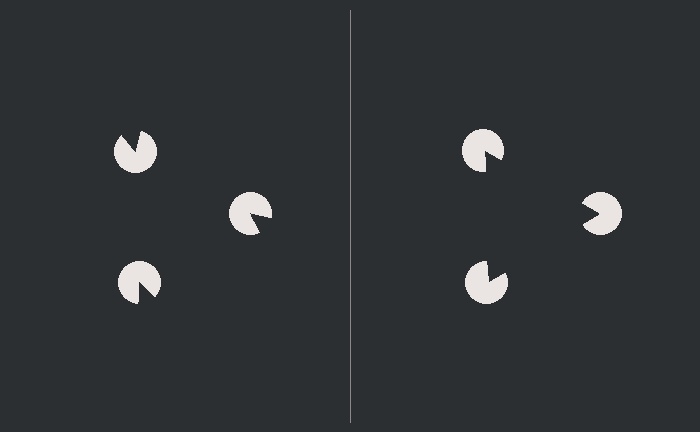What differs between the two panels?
The pac-man discs are positioned identically on both sides; only the wedge orientations differ. On the right they align to a triangle; on the left they are misaligned.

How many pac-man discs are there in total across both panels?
6 — 3 on each side.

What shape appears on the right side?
An illusory triangle.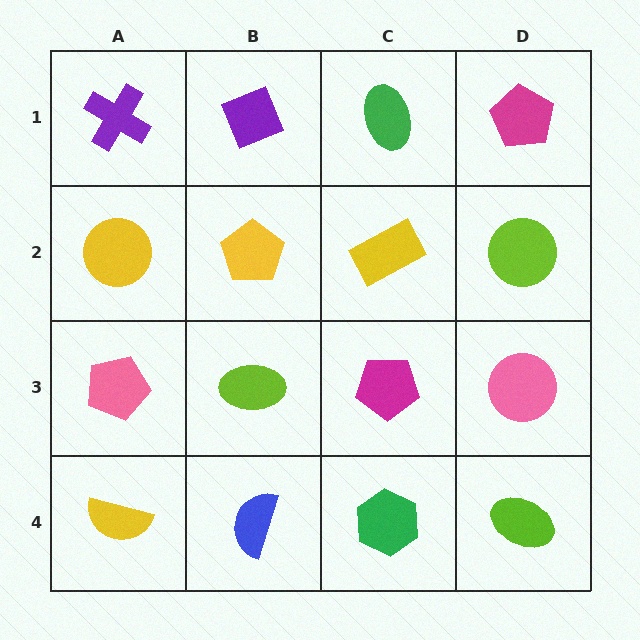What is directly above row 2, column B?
A purple diamond.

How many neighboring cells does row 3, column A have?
3.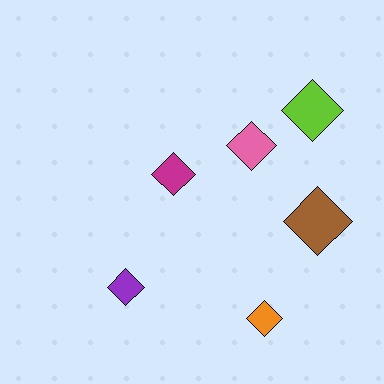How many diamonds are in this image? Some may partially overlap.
There are 6 diamonds.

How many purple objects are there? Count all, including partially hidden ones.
There is 1 purple object.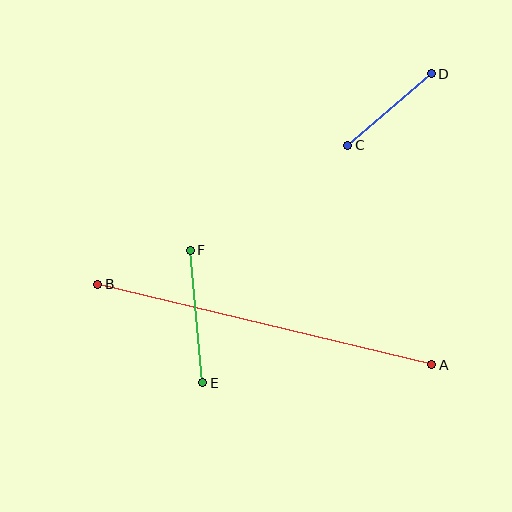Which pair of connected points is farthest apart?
Points A and B are farthest apart.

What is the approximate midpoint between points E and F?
The midpoint is at approximately (196, 317) pixels.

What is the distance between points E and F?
The distance is approximately 133 pixels.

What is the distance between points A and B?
The distance is approximately 343 pixels.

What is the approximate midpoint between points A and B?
The midpoint is at approximately (265, 324) pixels.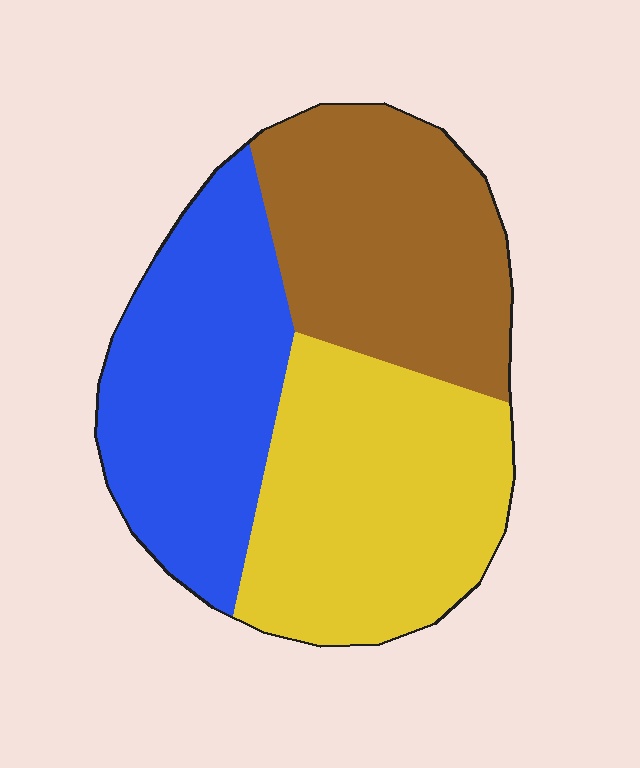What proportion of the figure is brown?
Brown takes up between a quarter and a half of the figure.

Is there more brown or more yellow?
Yellow.